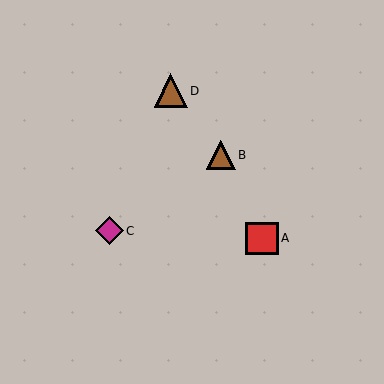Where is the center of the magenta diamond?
The center of the magenta diamond is at (110, 231).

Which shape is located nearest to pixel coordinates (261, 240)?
The red square (labeled A) at (262, 238) is nearest to that location.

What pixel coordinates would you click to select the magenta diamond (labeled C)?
Click at (110, 231) to select the magenta diamond C.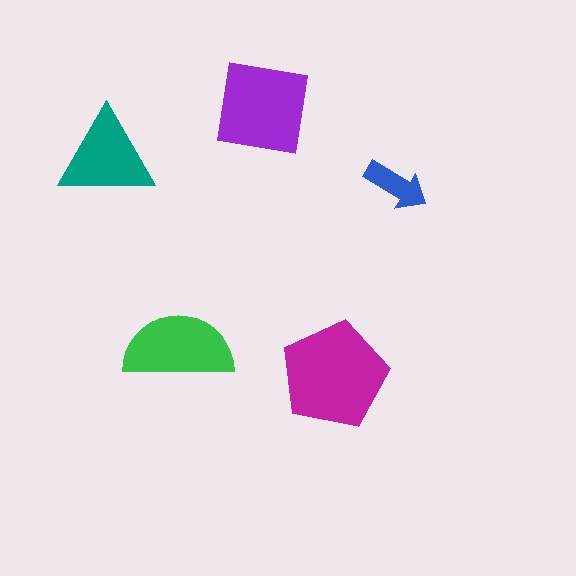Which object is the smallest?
The blue arrow.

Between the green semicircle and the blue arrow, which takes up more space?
The green semicircle.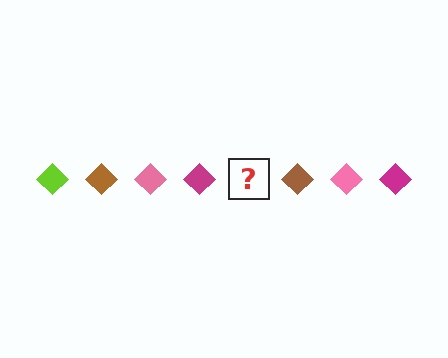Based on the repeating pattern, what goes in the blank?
The blank should be a lime diamond.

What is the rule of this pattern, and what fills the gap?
The rule is that the pattern cycles through lime, brown, pink, magenta diamonds. The gap should be filled with a lime diamond.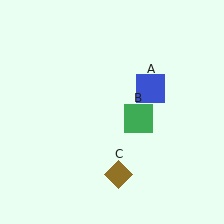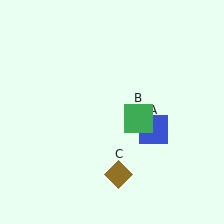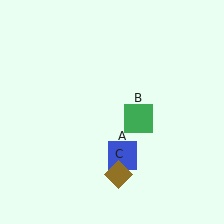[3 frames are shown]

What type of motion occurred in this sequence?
The blue square (object A) rotated clockwise around the center of the scene.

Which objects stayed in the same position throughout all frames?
Green square (object B) and brown diamond (object C) remained stationary.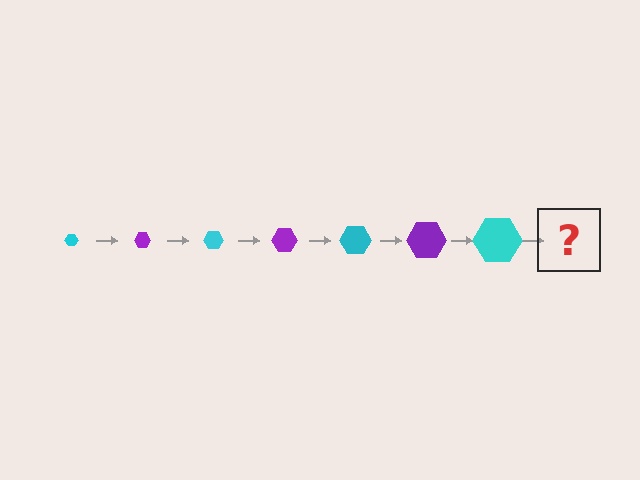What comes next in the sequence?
The next element should be a purple hexagon, larger than the previous one.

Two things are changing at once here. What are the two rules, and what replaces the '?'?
The two rules are that the hexagon grows larger each step and the color cycles through cyan and purple. The '?' should be a purple hexagon, larger than the previous one.